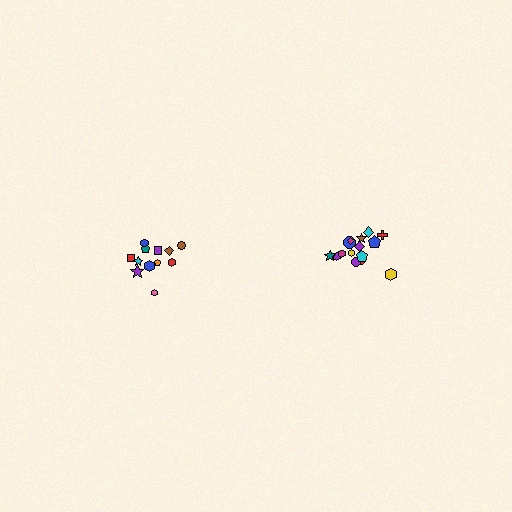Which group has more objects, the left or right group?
The right group.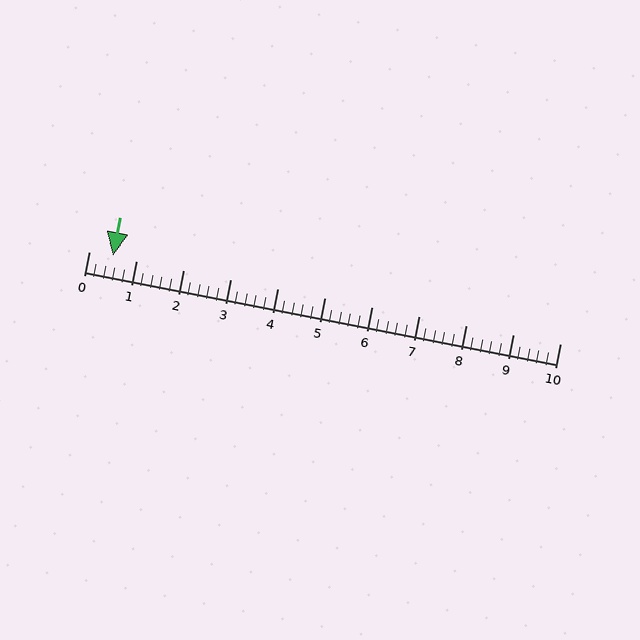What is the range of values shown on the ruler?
The ruler shows values from 0 to 10.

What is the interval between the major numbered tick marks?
The major tick marks are spaced 1 units apart.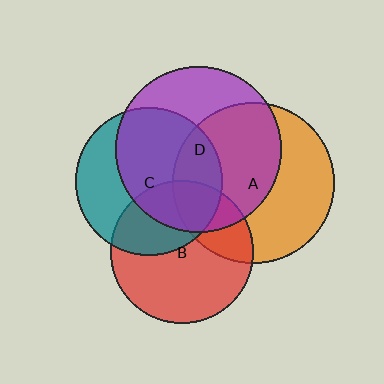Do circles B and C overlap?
Yes.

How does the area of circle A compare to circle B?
Approximately 1.3 times.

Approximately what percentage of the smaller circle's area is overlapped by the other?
Approximately 35%.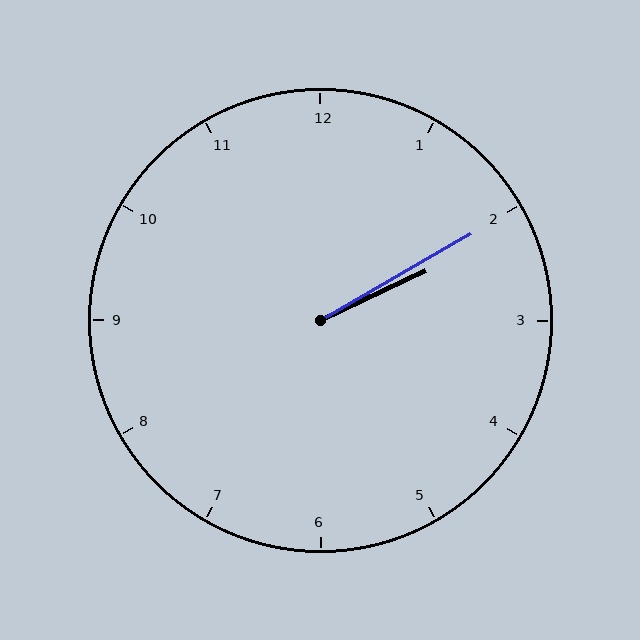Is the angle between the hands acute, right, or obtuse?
It is acute.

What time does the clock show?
2:10.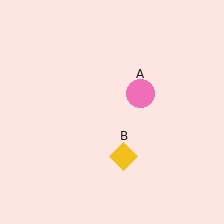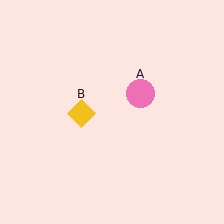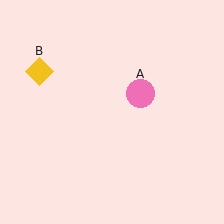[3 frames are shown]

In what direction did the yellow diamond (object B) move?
The yellow diamond (object B) moved up and to the left.